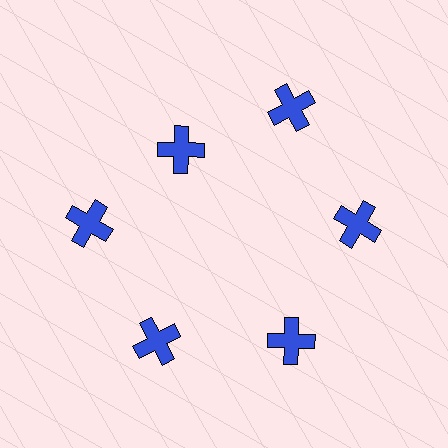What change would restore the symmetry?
The symmetry would be restored by moving it outward, back onto the ring so that all 6 crosses sit at equal angles and equal distance from the center.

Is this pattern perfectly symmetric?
No. The 6 blue crosses are arranged in a ring, but one element near the 11 o'clock position is pulled inward toward the center, breaking the 6-fold rotational symmetry.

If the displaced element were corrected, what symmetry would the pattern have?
It would have 6-fold rotational symmetry — the pattern would map onto itself every 60 degrees.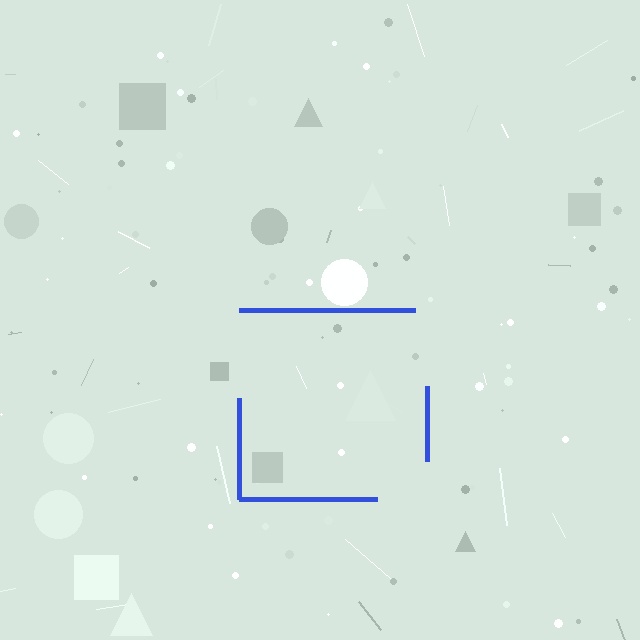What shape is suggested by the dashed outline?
The dashed outline suggests a square.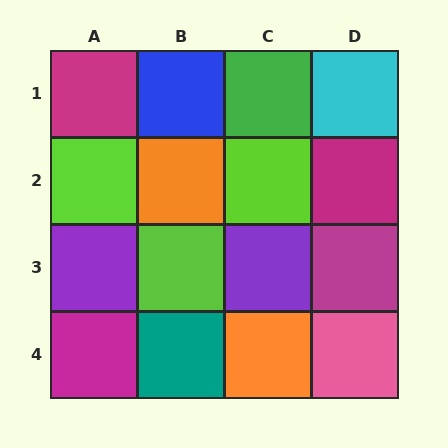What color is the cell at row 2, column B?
Orange.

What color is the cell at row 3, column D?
Magenta.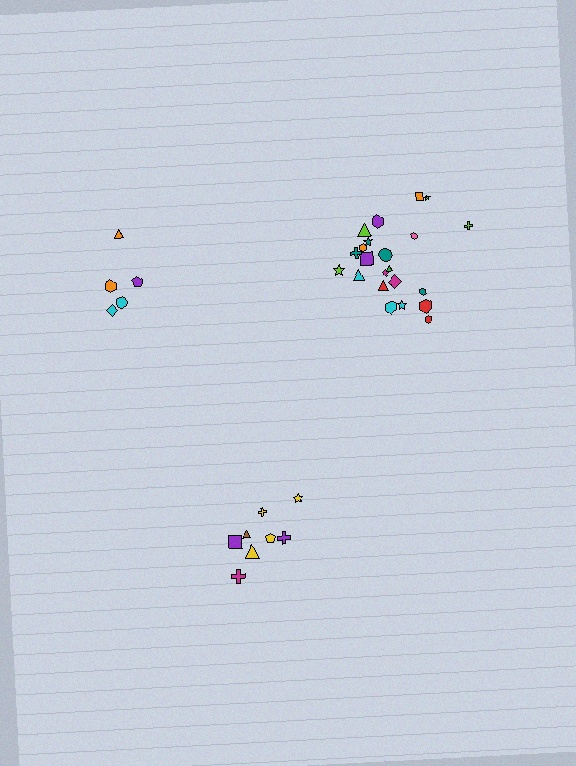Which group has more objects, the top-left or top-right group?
The top-right group.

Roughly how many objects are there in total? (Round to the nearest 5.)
Roughly 35 objects in total.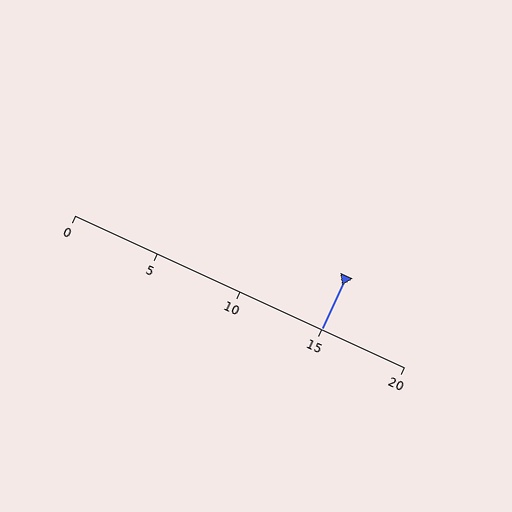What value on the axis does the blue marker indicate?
The marker indicates approximately 15.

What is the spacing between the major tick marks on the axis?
The major ticks are spaced 5 apart.